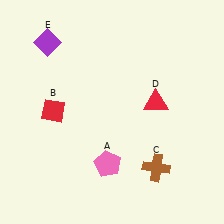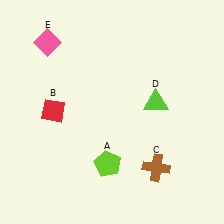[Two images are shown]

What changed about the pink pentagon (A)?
In Image 1, A is pink. In Image 2, it changed to lime.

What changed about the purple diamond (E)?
In Image 1, E is purple. In Image 2, it changed to pink.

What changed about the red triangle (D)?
In Image 1, D is red. In Image 2, it changed to lime.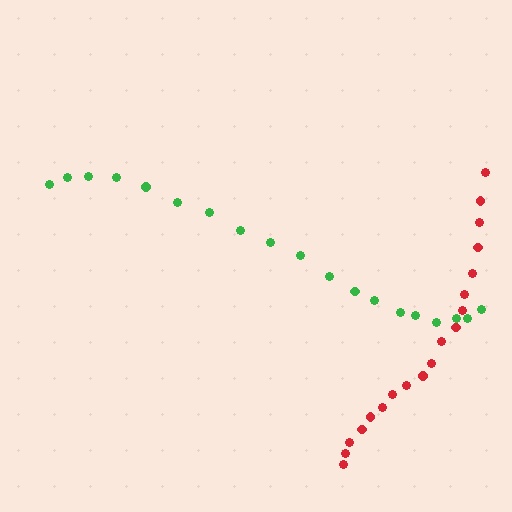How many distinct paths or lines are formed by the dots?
There are 2 distinct paths.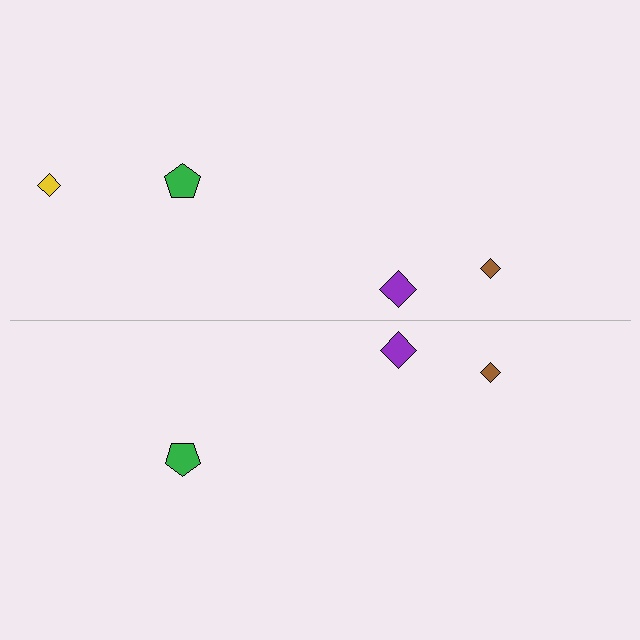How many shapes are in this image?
There are 7 shapes in this image.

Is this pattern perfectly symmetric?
No, the pattern is not perfectly symmetric. A yellow diamond is missing from the bottom side.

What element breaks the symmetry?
A yellow diamond is missing from the bottom side.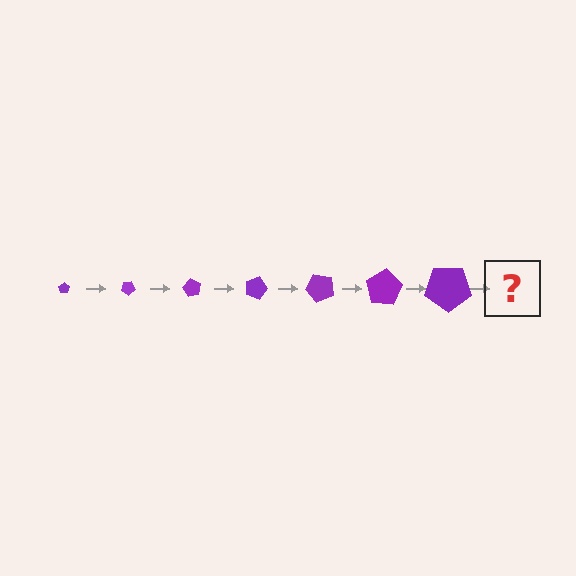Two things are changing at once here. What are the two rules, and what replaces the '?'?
The two rules are that the pentagon grows larger each step and it rotates 30 degrees each step. The '?' should be a pentagon, larger than the previous one and rotated 210 degrees from the start.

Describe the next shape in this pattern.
It should be a pentagon, larger than the previous one and rotated 210 degrees from the start.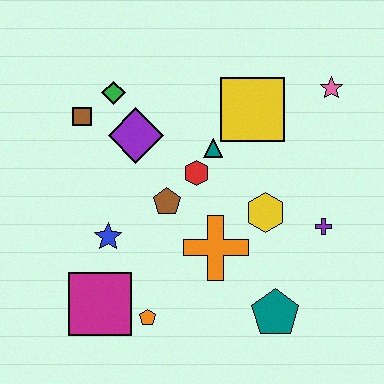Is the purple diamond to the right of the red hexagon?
No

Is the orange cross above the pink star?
No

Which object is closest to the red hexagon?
The teal triangle is closest to the red hexagon.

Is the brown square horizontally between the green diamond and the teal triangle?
No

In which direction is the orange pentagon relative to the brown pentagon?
The orange pentagon is below the brown pentagon.